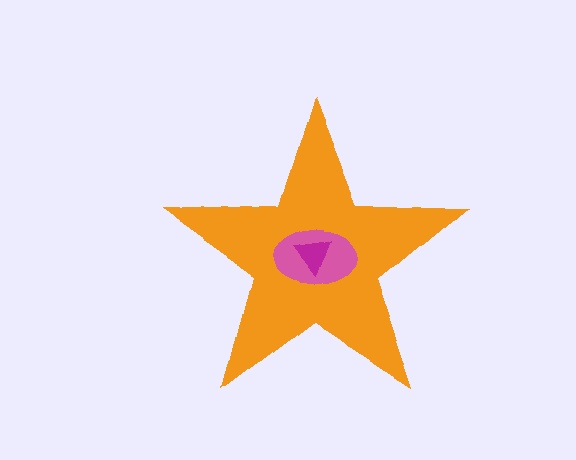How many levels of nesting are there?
3.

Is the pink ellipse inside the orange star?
Yes.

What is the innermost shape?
The magenta triangle.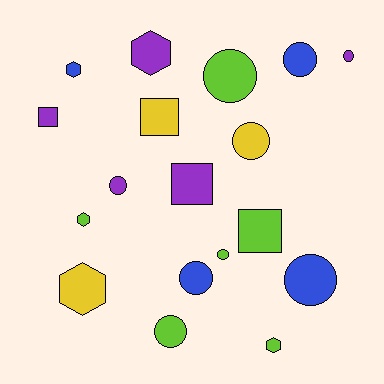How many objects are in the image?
There are 18 objects.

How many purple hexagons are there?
There is 1 purple hexagon.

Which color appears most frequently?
Lime, with 6 objects.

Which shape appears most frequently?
Circle, with 9 objects.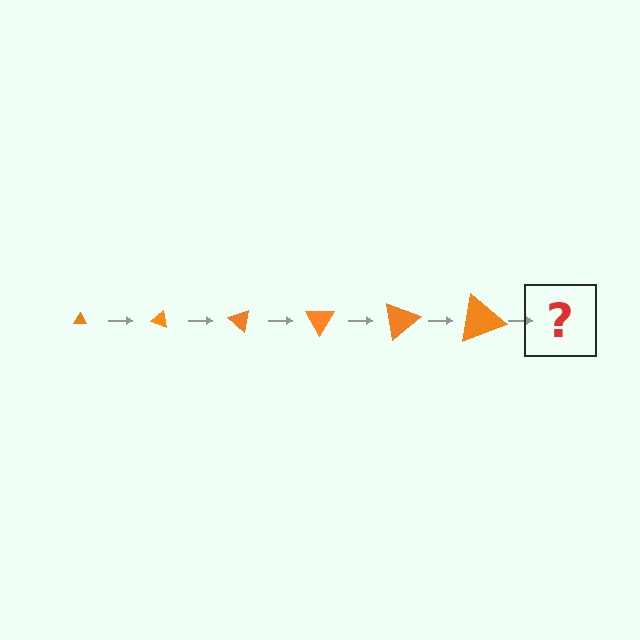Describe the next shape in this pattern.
It should be a triangle, larger than the previous one and rotated 120 degrees from the start.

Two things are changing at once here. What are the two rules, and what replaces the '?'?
The two rules are that the triangle grows larger each step and it rotates 20 degrees each step. The '?' should be a triangle, larger than the previous one and rotated 120 degrees from the start.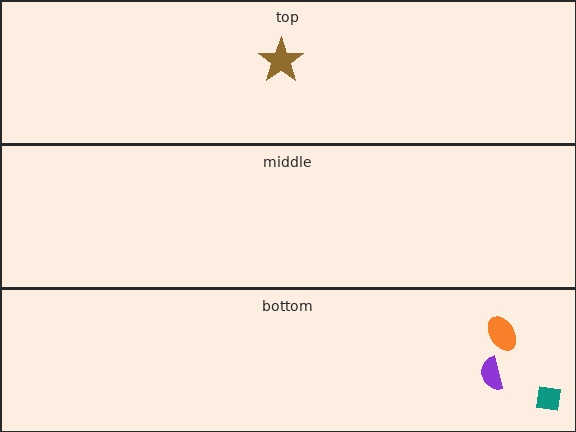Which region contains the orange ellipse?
The bottom region.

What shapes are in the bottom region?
The orange ellipse, the purple semicircle, the teal square.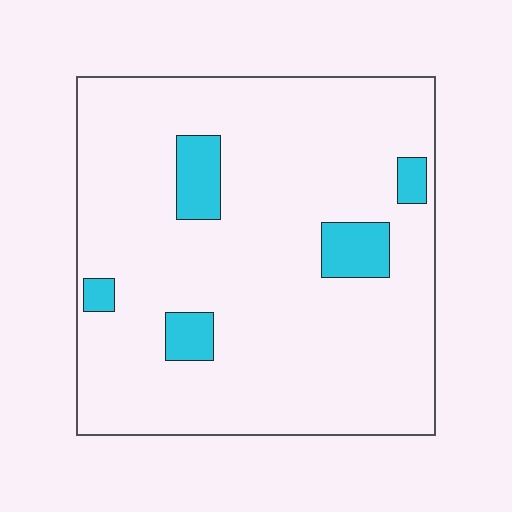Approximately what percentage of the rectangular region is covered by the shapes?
Approximately 10%.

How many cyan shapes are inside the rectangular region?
5.